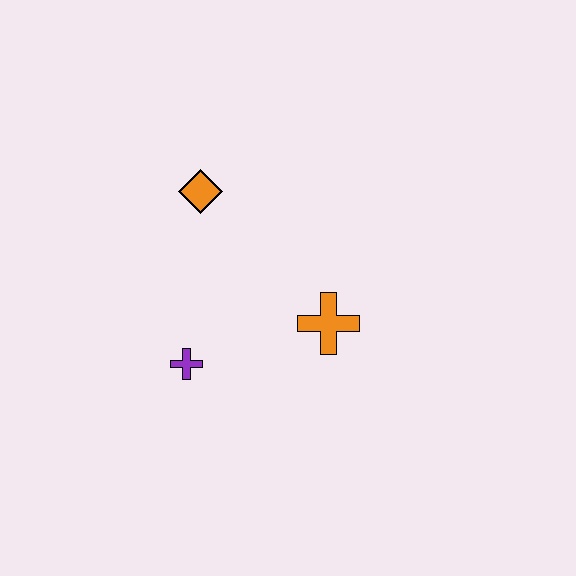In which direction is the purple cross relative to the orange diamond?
The purple cross is below the orange diamond.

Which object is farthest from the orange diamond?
The orange cross is farthest from the orange diamond.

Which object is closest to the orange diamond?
The purple cross is closest to the orange diamond.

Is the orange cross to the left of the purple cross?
No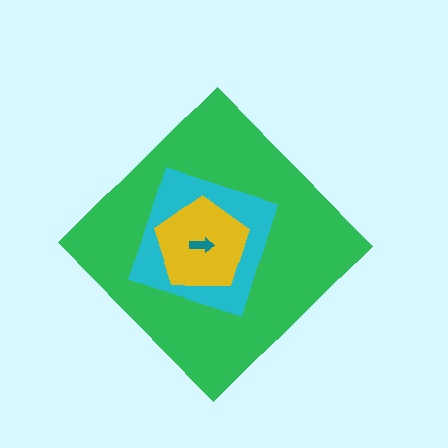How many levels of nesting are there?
4.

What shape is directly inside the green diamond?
The cyan square.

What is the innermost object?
The teal arrow.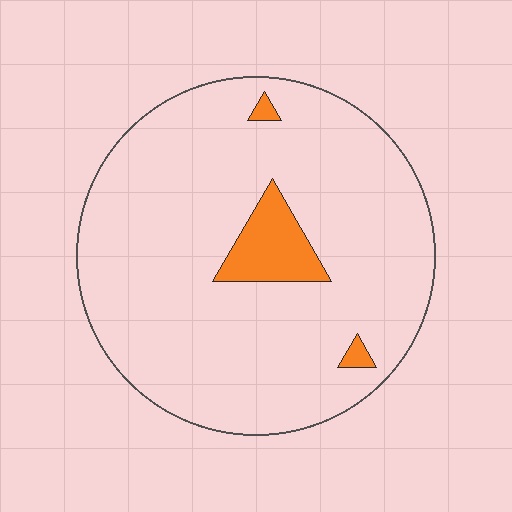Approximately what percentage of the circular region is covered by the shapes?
Approximately 5%.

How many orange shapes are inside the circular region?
3.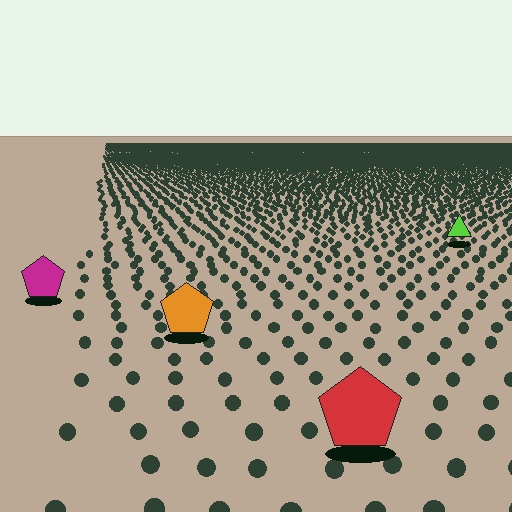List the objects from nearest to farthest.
From nearest to farthest: the red pentagon, the orange pentagon, the magenta pentagon, the lime triangle.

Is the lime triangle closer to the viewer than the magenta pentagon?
No. The magenta pentagon is closer — you can tell from the texture gradient: the ground texture is coarser near it.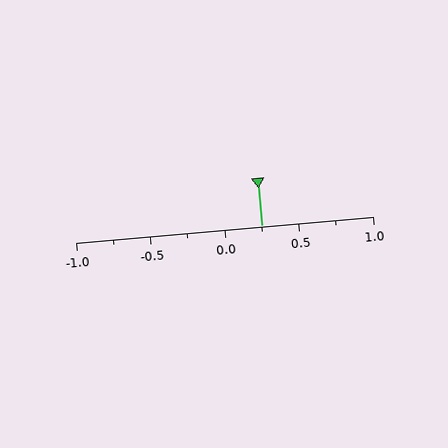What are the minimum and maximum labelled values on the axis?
The axis runs from -1.0 to 1.0.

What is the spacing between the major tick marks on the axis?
The major ticks are spaced 0.5 apart.